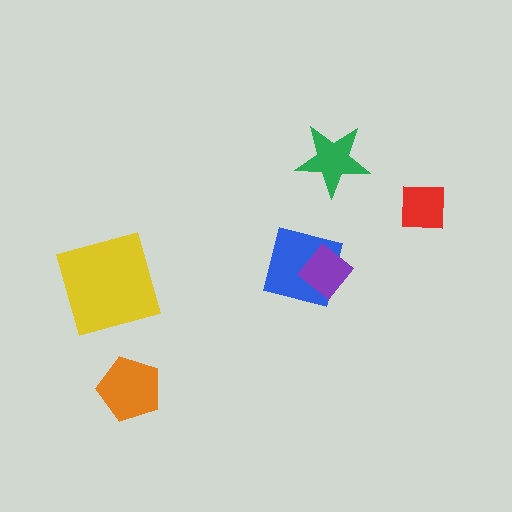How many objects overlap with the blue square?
1 object overlaps with the blue square.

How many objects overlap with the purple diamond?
1 object overlaps with the purple diamond.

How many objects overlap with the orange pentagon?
0 objects overlap with the orange pentagon.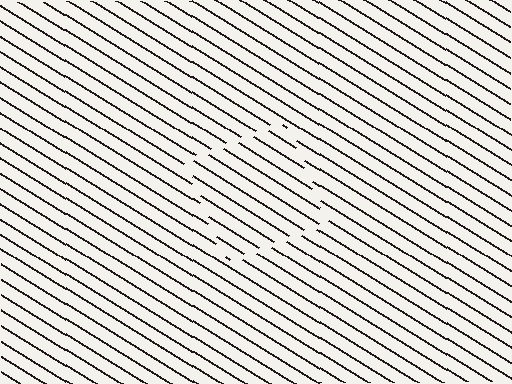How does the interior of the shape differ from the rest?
The interior of the shape contains the same grating, shifted by half a period — the contour is defined by the phase discontinuity where line-ends from the inner and outer gratings abut.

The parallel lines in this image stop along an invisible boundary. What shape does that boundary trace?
An illusory square. The interior of the shape contains the same grating, shifted by half a period — the contour is defined by the phase discontinuity where line-ends from the inner and outer gratings abut.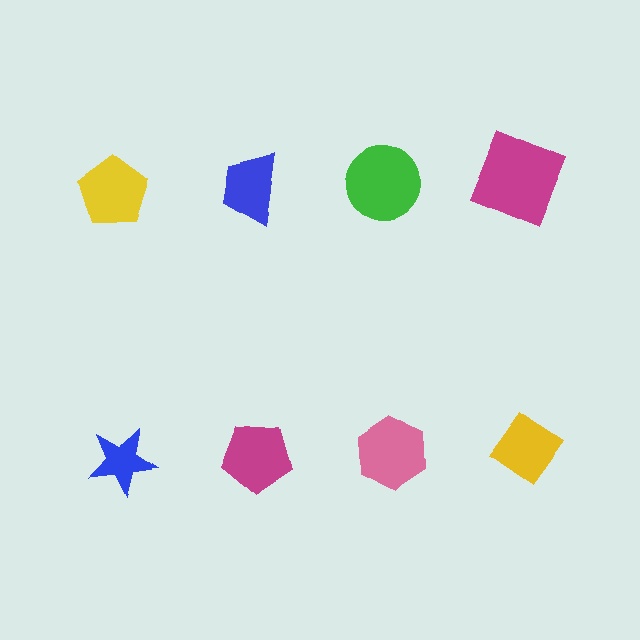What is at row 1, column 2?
A blue trapezoid.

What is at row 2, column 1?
A blue star.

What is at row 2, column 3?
A pink hexagon.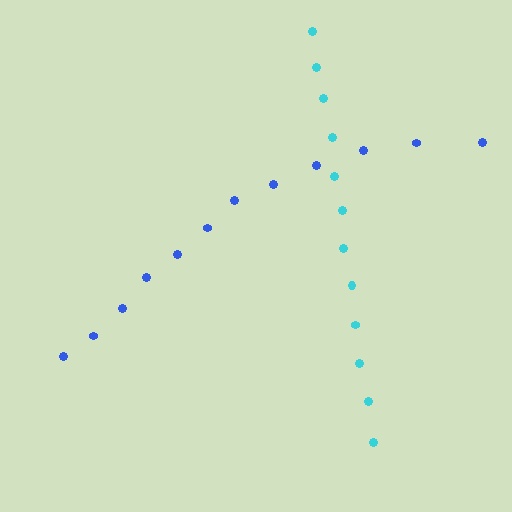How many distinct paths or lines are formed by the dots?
There are 2 distinct paths.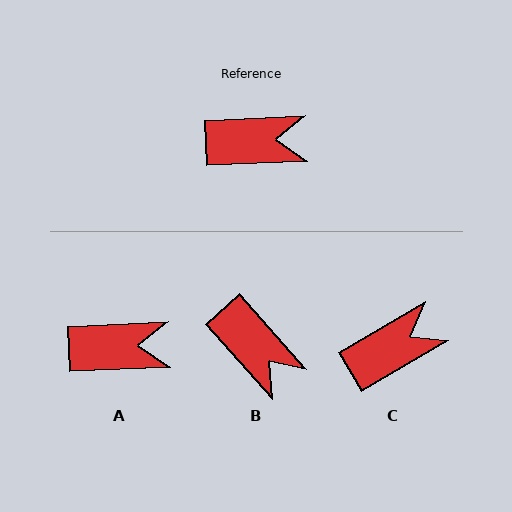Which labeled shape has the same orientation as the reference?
A.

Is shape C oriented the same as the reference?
No, it is off by about 28 degrees.